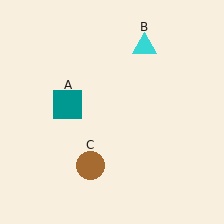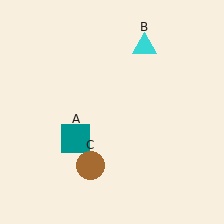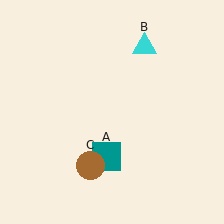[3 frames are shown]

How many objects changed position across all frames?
1 object changed position: teal square (object A).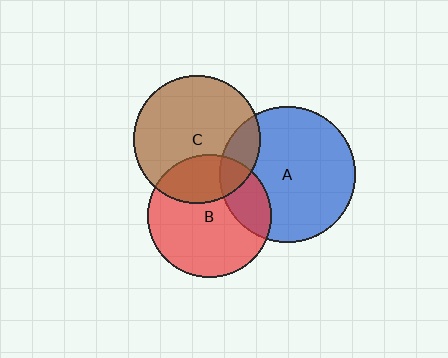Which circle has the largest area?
Circle A (blue).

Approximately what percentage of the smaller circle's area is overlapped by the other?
Approximately 25%.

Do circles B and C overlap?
Yes.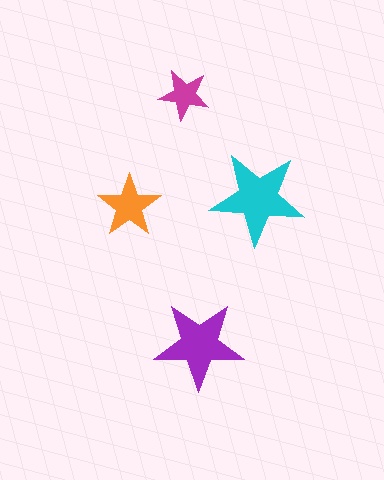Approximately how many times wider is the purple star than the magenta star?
About 1.5 times wider.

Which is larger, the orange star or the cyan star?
The cyan one.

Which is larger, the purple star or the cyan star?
The cyan one.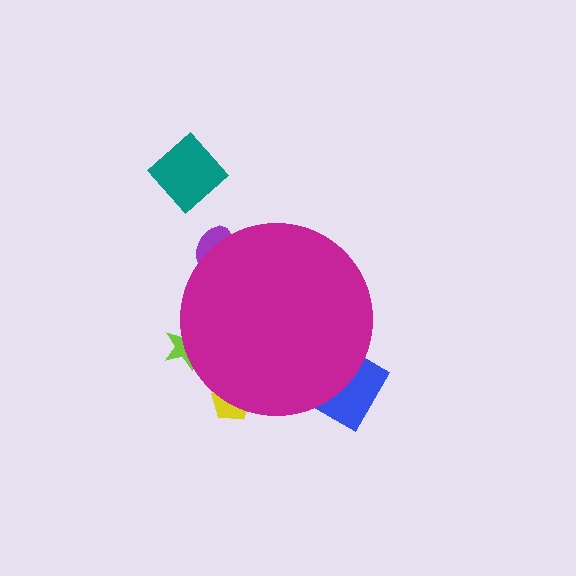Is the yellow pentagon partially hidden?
Yes, the yellow pentagon is partially hidden behind the magenta circle.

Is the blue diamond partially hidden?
Yes, the blue diamond is partially hidden behind the magenta circle.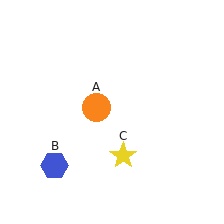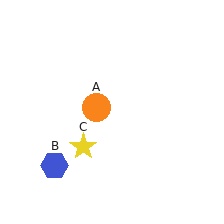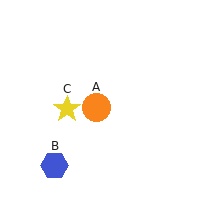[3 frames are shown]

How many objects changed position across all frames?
1 object changed position: yellow star (object C).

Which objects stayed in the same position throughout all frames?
Orange circle (object A) and blue hexagon (object B) remained stationary.